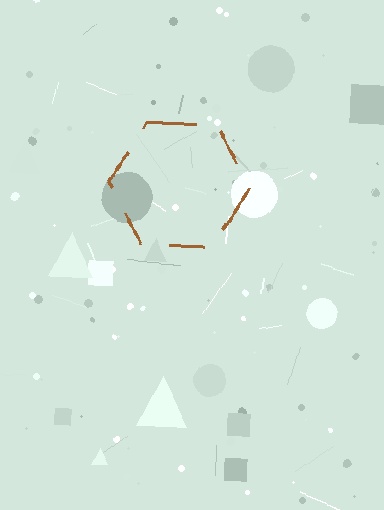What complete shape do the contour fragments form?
The contour fragments form a hexagon.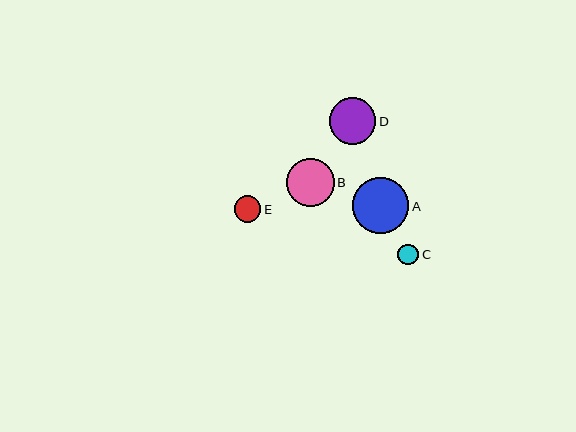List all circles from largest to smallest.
From largest to smallest: A, B, D, E, C.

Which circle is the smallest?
Circle C is the smallest with a size of approximately 21 pixels.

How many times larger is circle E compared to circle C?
Circle E is approximately 1.3 times the size of circle C.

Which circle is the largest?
Circle A is the largest with a size of approximately 56 pixels.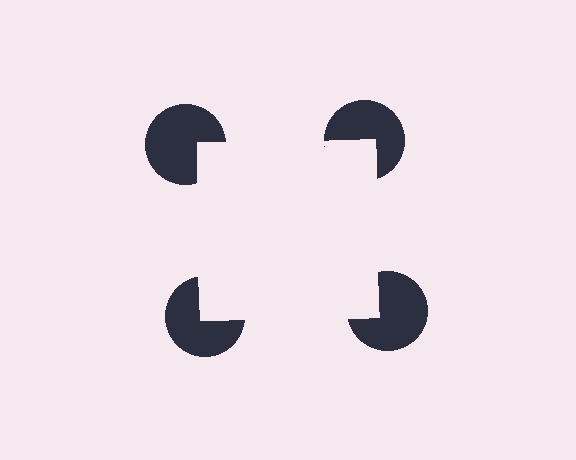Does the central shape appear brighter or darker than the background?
It typically appears slightly brighter than the background, even though no actual brightness change is drawn.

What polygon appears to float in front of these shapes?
An illusory square — its edges are inferred from the aligned wedge cuts in the pac-man discs, not physically drawn.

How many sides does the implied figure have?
4 sides.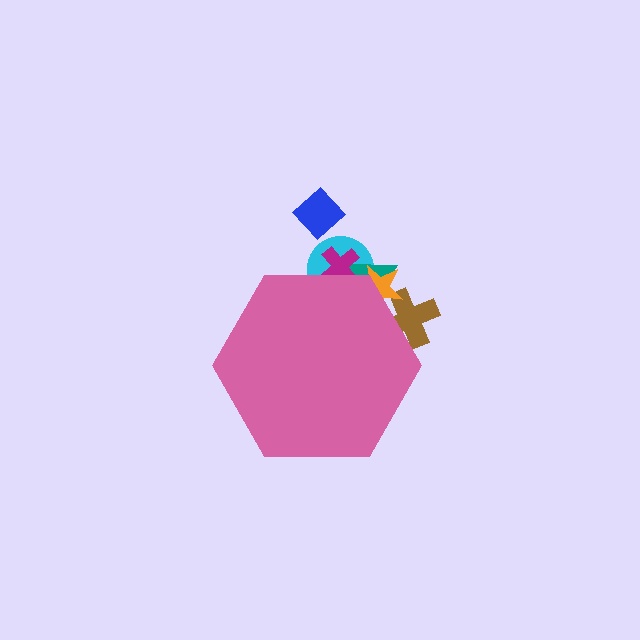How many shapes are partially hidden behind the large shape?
5 shapes are partially hidden.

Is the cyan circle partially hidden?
Yes, the cyan circle is partially hidden behind the pink hexagon.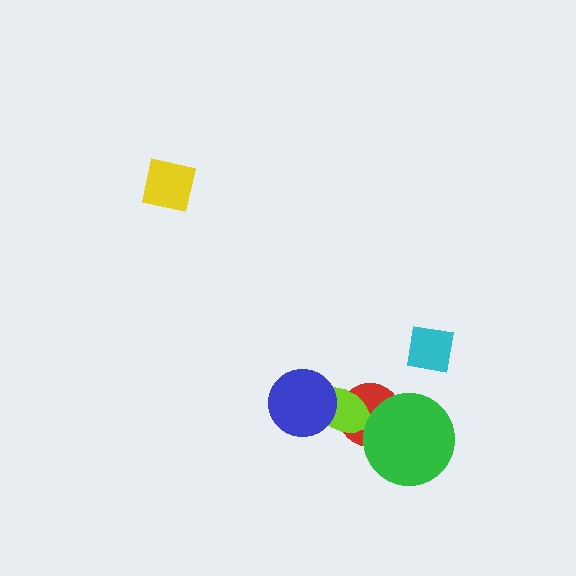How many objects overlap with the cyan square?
0 objects overlap with the cyan square.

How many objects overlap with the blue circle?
1 object overlaps with the blue circle.